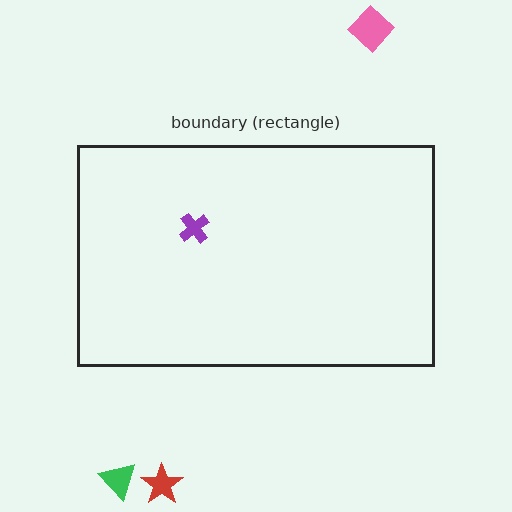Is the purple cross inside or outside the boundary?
Inside.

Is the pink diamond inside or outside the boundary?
Outside.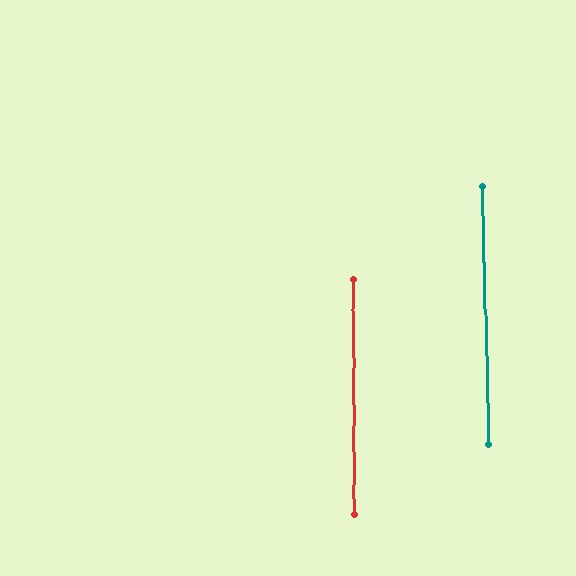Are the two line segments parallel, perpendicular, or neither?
Parallel — their directions differ by only 1.3°.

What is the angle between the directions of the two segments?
Approximately 1 degree.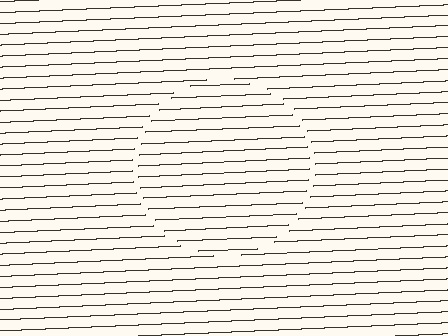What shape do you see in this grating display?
An illusory circle. The interior of the shape contains the same grating, shifted by half a period — the contour is defined by the phase discontinuity where line-ends from the inner and outer gratings abut.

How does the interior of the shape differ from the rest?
The interior of the shape contains the same grating, shifted by half a period — the contour is defined by the phase discontinuity where line-ends from the inner and outer gratings abut.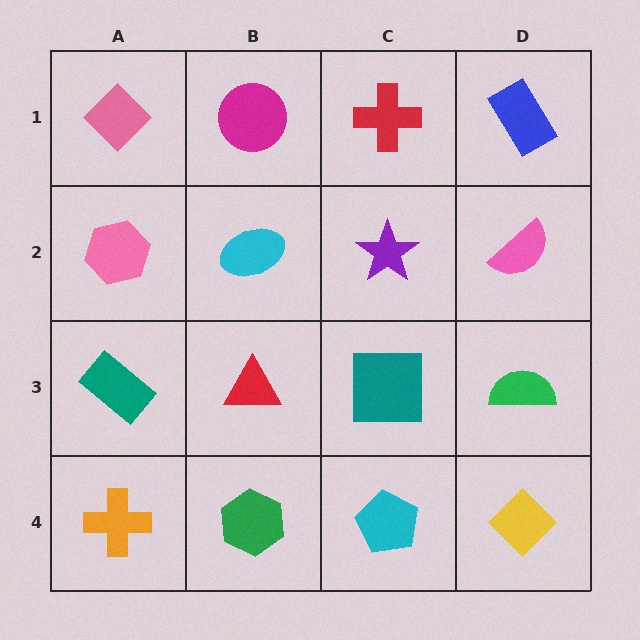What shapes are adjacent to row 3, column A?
A pink hexagon (row 2, column A), an orange cross (row 4, column A), a red triangle (row 3, column B).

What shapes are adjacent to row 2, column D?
A blue rectangle (row 1, column D), a green semicircle (row 3, column D), a purple star (row 2, column C).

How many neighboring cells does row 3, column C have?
4.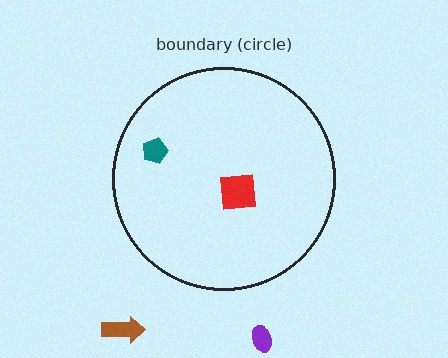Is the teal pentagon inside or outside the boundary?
Inside.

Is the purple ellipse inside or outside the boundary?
Outside.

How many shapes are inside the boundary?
2 inside, 2 outside.